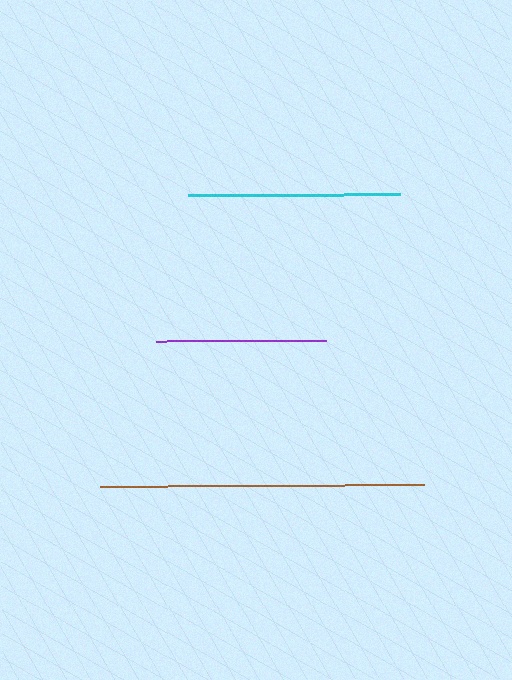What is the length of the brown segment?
The brown segment is approximately 324 pixels long.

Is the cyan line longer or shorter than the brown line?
The brown line is longer than the cyan line.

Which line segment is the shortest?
The purple line is the shortest at approximately 170 pixels.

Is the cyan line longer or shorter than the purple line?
The cyan line is longer than the purple line.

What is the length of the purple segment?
The purple segment is approximately 170 pixels long.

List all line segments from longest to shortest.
From longest to shortest: brown, cyan, purple.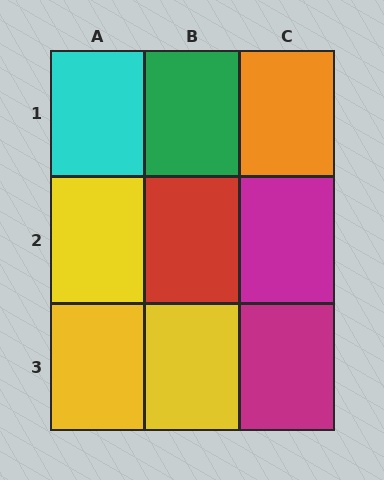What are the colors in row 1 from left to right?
Cyan, green, orange.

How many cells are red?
1 cell is red.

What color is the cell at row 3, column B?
Yellow.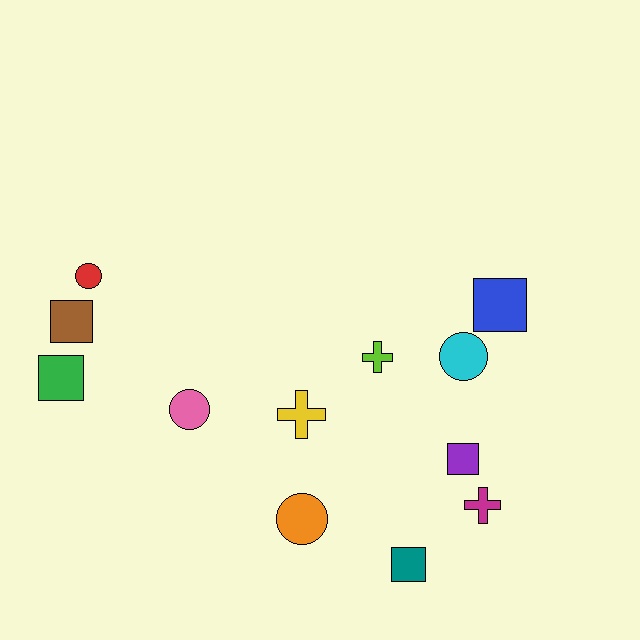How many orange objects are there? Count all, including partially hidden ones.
There is 1 orange object.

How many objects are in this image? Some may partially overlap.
There are 12 objects.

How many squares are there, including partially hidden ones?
There are 5 squares.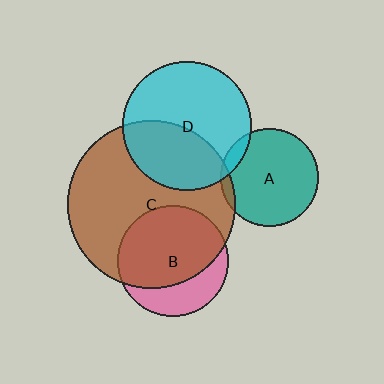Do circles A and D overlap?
Yes.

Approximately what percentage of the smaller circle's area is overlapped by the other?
Approximately 10%.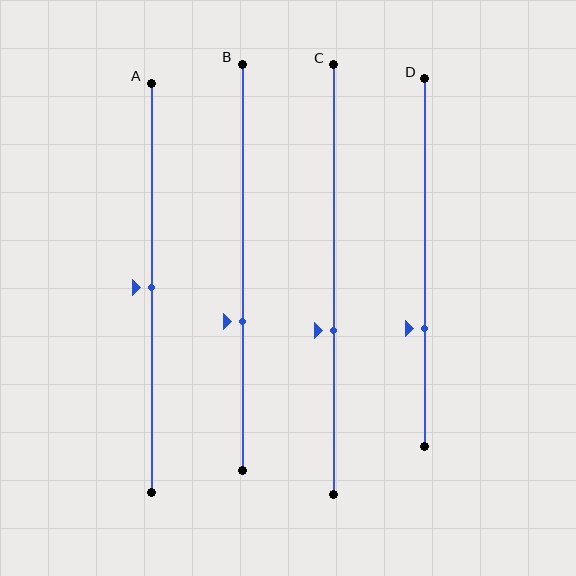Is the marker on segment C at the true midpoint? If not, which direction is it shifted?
No, the marker on segment C is shifted downward by about 12% of the segment length.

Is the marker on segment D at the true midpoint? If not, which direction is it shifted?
No, the marker on segment D is shifted downward by about 18% of the segment length.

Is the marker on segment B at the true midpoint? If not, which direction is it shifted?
No, the marker on segment B is shifted downward by about 13% of the segment length.